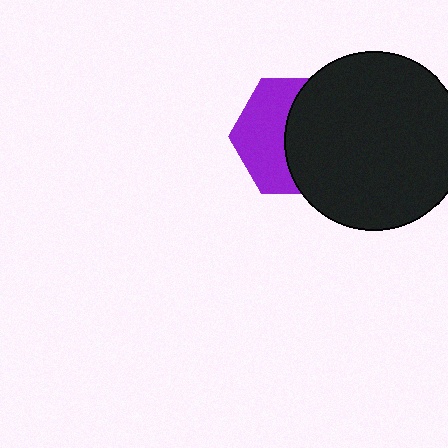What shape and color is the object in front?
The object in front is a black circle.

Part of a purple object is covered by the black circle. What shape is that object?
It is a hexagon.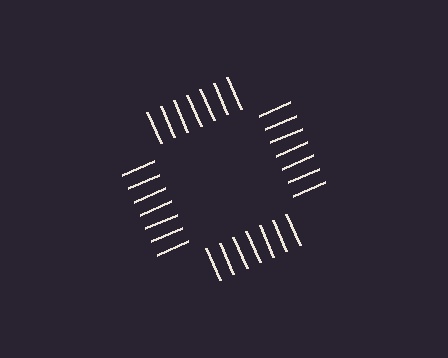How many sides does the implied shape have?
4 sides — the line-ends trace a square.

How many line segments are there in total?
28 — 7 along each of the 4 edges.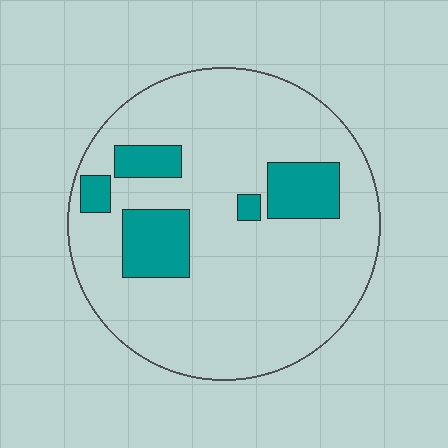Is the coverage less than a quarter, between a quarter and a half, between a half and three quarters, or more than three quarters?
Less than a quarter.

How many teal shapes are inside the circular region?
5.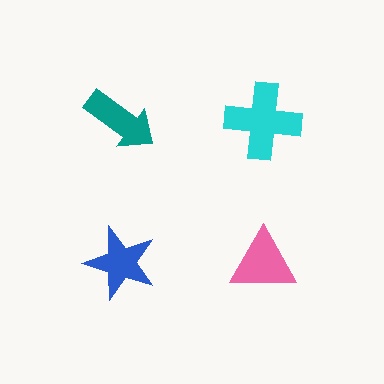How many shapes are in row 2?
2 shapes.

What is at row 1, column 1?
A teal arrow.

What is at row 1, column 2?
A cyan cross.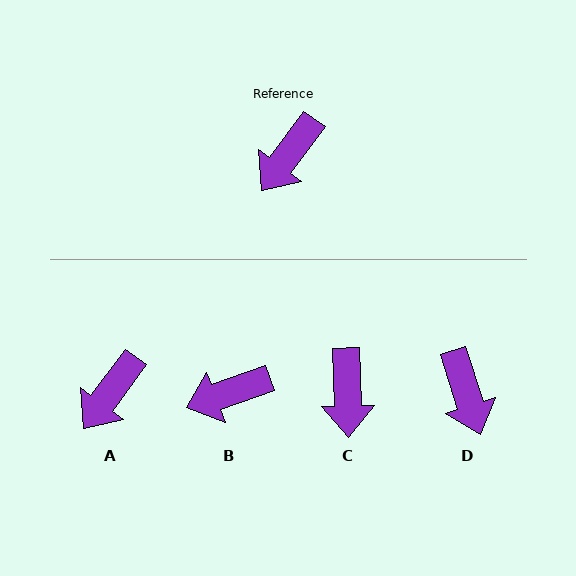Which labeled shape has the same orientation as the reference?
A.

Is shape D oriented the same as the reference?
No, it is off by about 54 degrees.